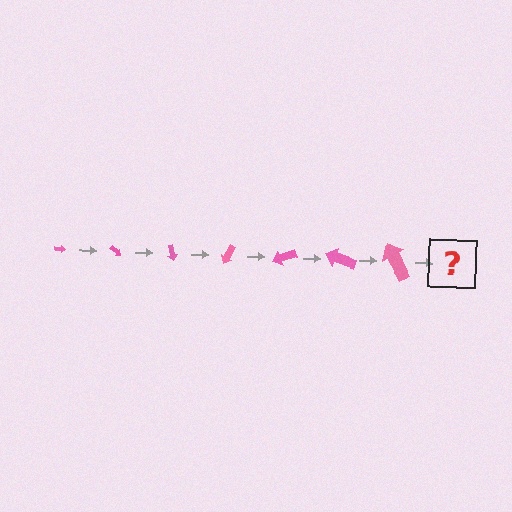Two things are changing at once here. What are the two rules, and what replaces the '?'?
The two rules are that the arrow grows larger each step and it rotates 40 degrees each step. The '?' should be an arrow, larger than the previous one and rotated 280 degrees from the start.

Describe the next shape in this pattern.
It should be an arrow, larger than the previous one and rotated 280 degrees from the start.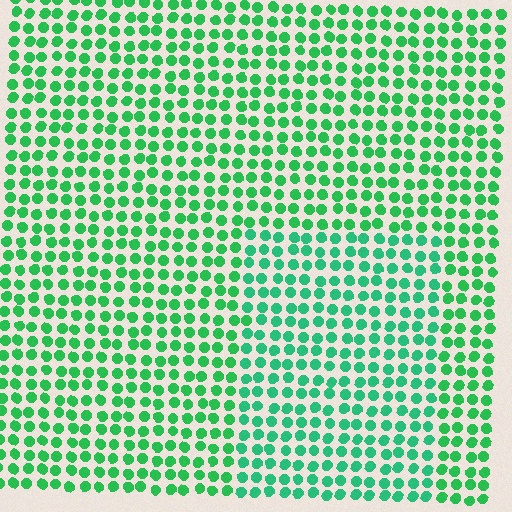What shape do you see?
I see a rectangle.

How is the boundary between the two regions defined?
The boundary is defined purely by a slight shift in hue (about 17 degrees). Spacing, size, and orientation are identical on both sides.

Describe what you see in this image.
The image is filled with small green elements in a uniform arrangement. A rectangle-shaped region is visible where the elements are tinted to a slightly different hue, forming a subtle color boundary.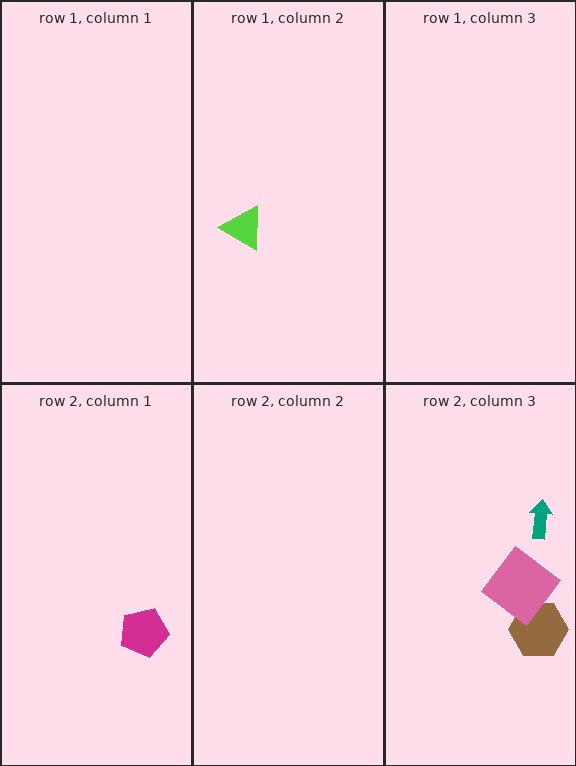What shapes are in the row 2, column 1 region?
The magenta pentagon.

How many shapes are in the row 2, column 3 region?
3.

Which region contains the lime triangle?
The row 1, column 2 region.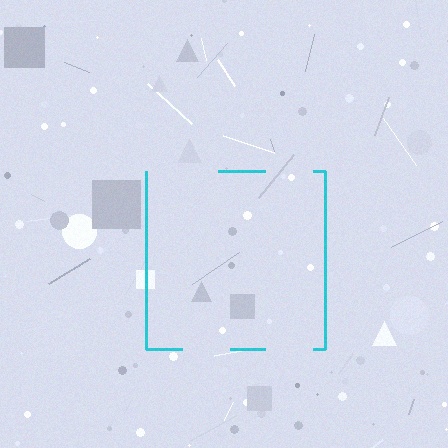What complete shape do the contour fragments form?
The contour fragments form a square.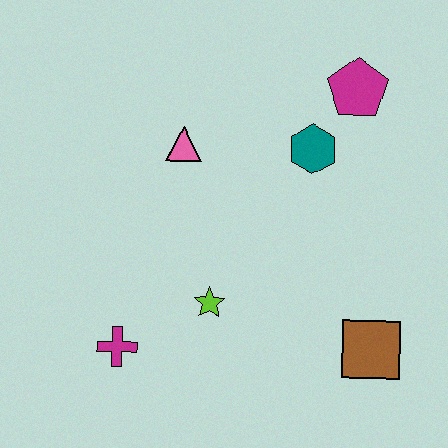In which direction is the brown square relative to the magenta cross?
The brown square is to the right of the magenta cross.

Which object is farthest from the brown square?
The pink triangle is farthest from the brown square.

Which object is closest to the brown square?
The lime star is closest to the brown square.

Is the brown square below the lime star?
Yes